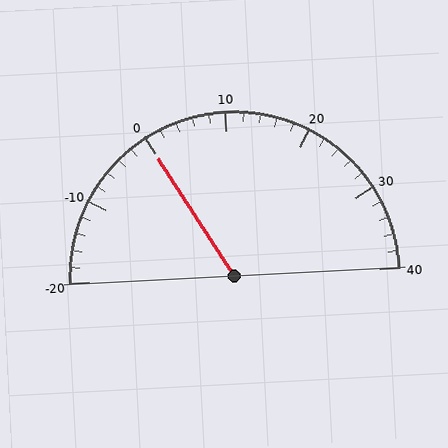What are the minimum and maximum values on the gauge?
The gauge ranges from -20 to 40.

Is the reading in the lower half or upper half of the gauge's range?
The reading is in the lower half of the range (-20 to 40).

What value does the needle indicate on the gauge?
The needle indicates approximately 0.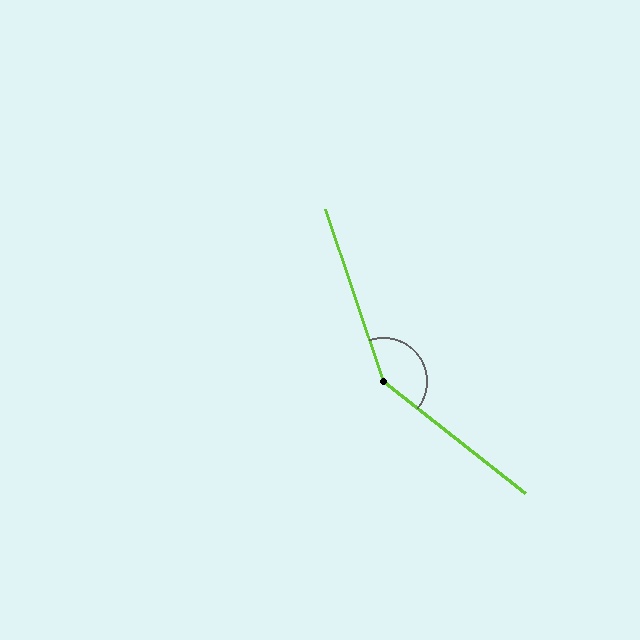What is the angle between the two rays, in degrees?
Approximately 147 degrees.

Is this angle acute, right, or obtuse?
It is obtuse.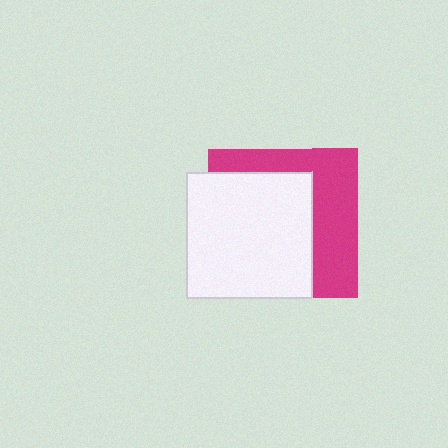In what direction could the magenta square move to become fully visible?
The magenta square could move right. That would shift it out from behind the white square entirely.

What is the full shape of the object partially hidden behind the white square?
The partially hidden object is a magenta square.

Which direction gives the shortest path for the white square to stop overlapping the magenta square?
Moving left gives the shortest separation.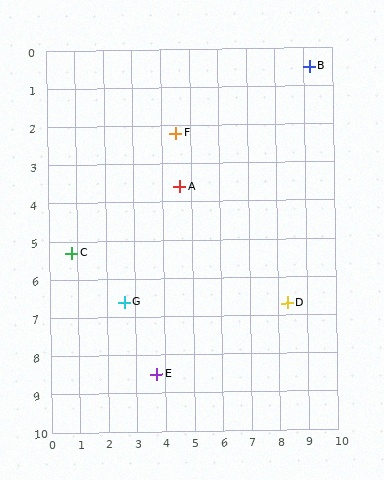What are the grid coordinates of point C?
Point C is at approximately (0.8, 5.3).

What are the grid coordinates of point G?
Point G is at approximately (2.6, 6.6).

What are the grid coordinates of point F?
Point F is at approximately (4.5, 2.2).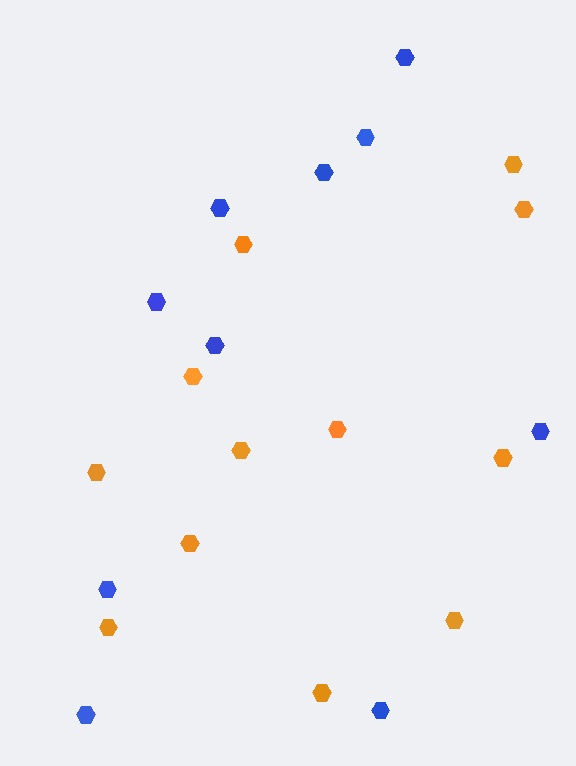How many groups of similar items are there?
There are 2 groups: one group of blue hexagons (10) and one group of orange hexagons (12).